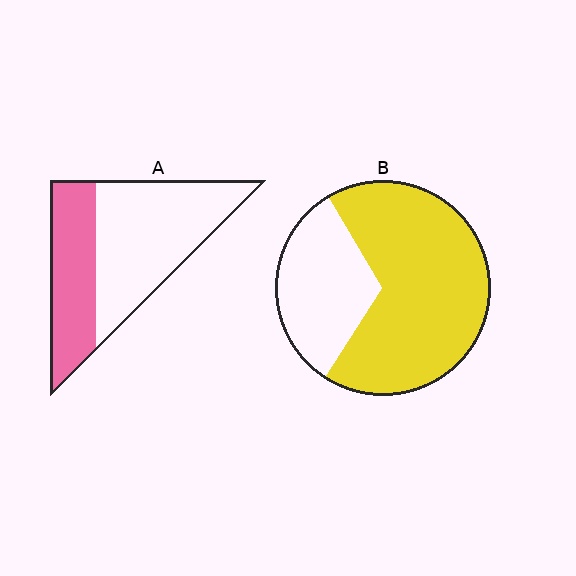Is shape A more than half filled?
No.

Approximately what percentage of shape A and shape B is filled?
A is approximately 40% and B is approximately 70%.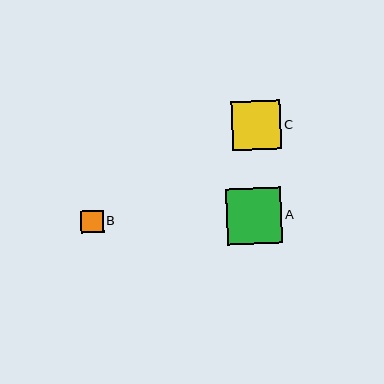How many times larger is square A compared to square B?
Square A is approximately 2.5 times the size of square B.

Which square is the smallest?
Square B is the smallest with a size of approximately 22 pixels.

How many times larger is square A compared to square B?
Square A is approximately 2.5 times the size of square B.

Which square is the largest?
Square A is the largest with a size of approximately 55 pixels.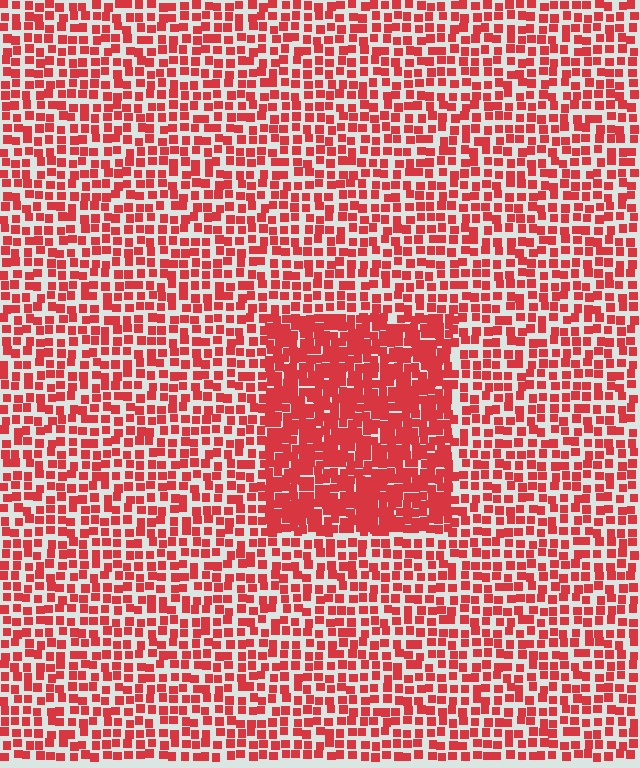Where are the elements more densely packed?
The elements are more densely packed inside the rectangle boundary.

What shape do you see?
I see a rectangle.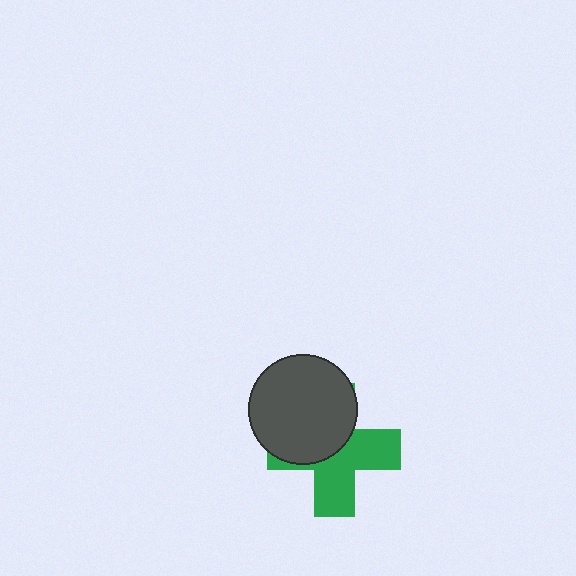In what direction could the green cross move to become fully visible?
The green cross could move toward the lower-right. That would shift it out from behind the dark gray circle entirely.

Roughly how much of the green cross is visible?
About half of it is visible (roughly 53%).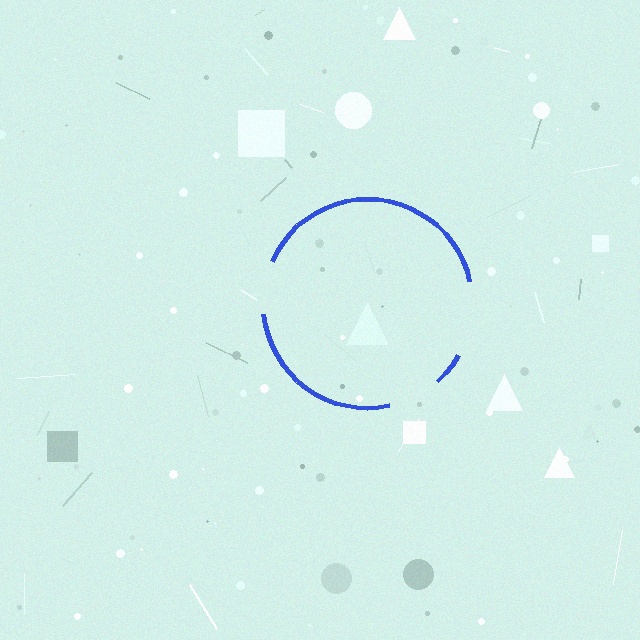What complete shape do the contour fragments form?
The contour fragments form a circle.